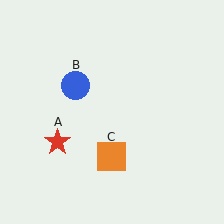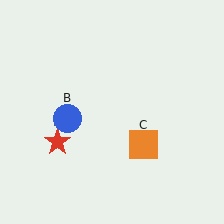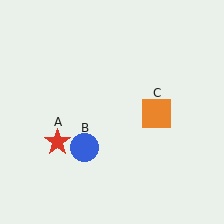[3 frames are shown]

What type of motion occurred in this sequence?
The blue circle (object B), orange square (object C) rotated counterclockwise around the center of the scene.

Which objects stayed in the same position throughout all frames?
Red star (object A) remained stationary.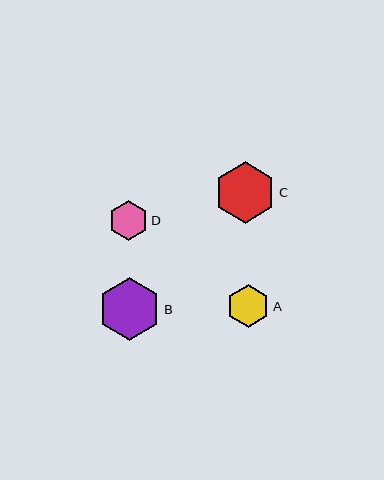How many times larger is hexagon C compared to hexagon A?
Hexagon C is approximately 1.4 times the size of hexagon A.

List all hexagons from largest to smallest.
From largest to smallest: B, C, A, D.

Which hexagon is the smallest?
Hexagon D is the smallest with a size of approximately 39 pixels.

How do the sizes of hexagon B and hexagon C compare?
Hexagon B and hexagon C are approximately the same size.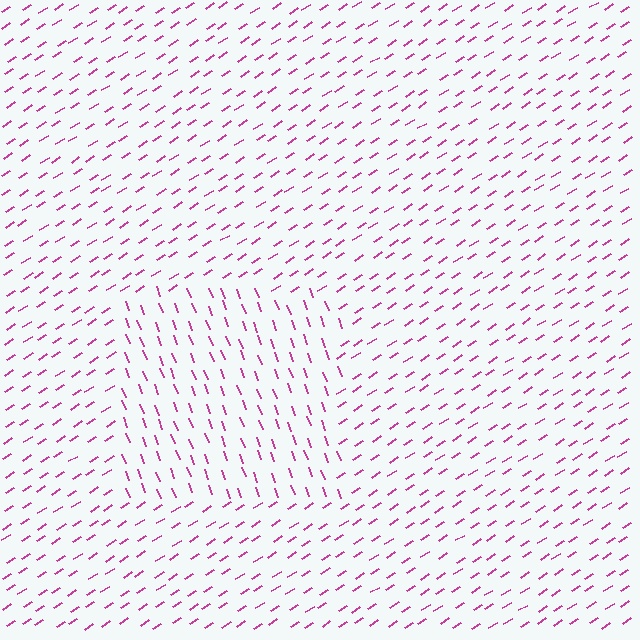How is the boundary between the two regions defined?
The boundary is defined purely by a change in line orientation (approximately 78 degrees difference). All lines are the same color and thickness.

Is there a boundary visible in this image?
Yes, there is a texture boundary formed by a change in line orientation.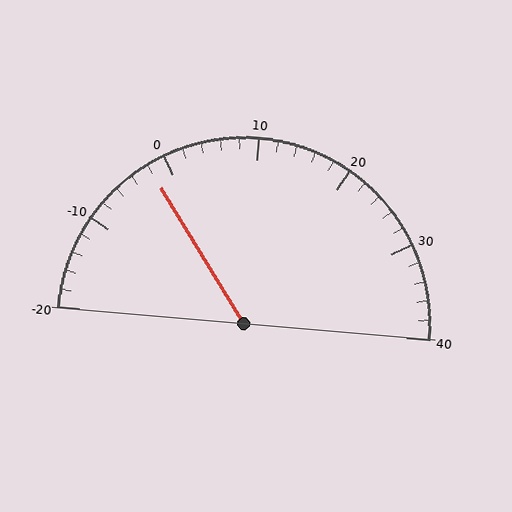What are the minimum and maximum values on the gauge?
The gauge ranges from -20 to 40.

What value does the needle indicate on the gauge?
The needle indicates approximately -2.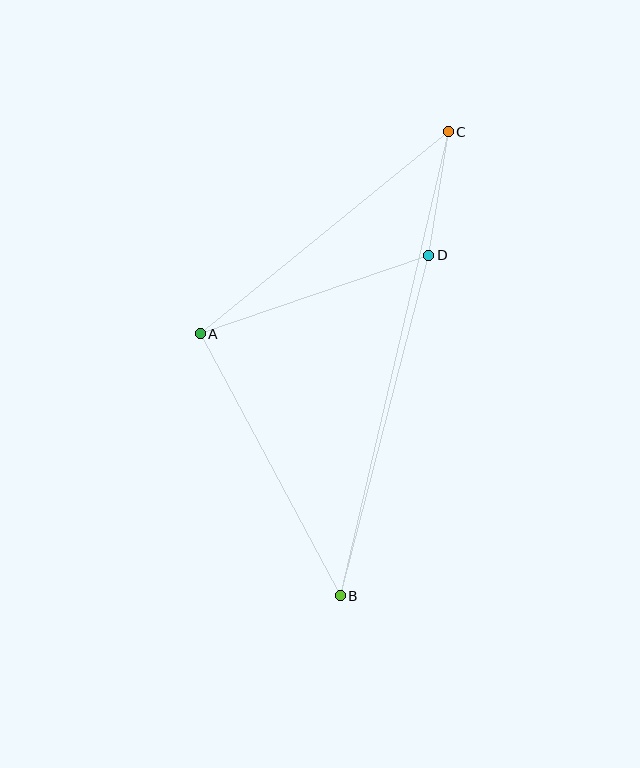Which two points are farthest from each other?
Points B and C are farthest from each other.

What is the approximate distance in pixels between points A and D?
The distance between A and D is approximately 242 pixels.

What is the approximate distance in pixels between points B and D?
The distance between B and D is approximately 352 pixels.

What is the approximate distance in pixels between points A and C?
The distance between A and C is approximately 320 pixels.